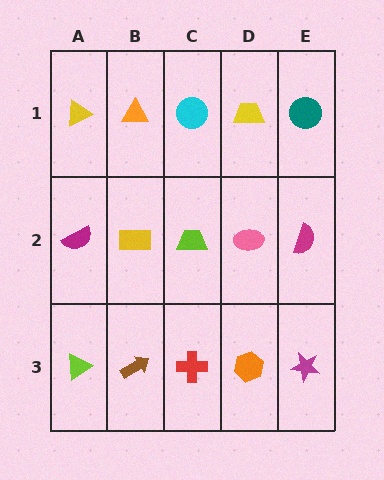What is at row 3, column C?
A red cross.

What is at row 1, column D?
A yellow trapezoid.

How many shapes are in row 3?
5 shapes.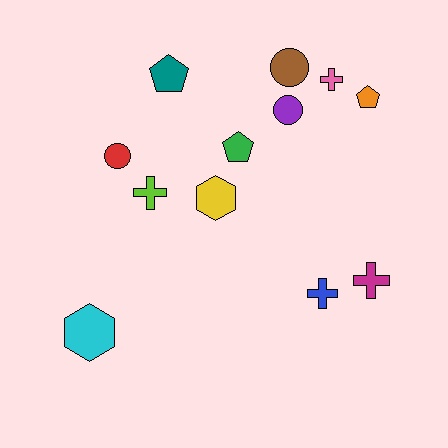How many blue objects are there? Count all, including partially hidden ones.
There is 1 blue object.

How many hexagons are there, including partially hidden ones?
There are 2 hexagons.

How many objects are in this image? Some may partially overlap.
There are 12 objects.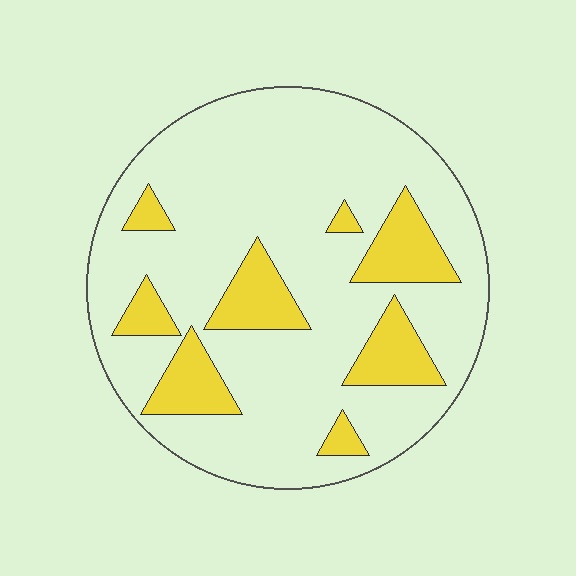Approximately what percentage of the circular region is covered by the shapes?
Approximately 20%.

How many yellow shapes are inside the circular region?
8.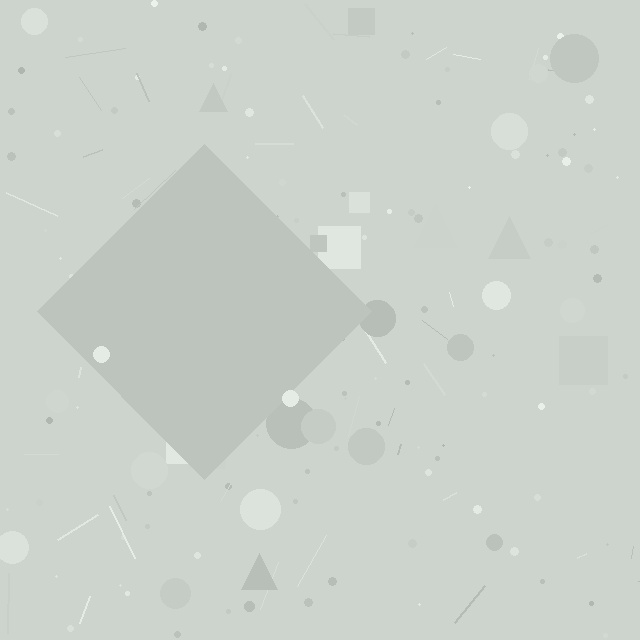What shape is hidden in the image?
A diamond is hidden in the image.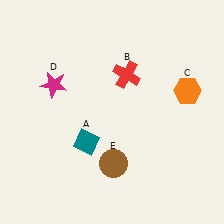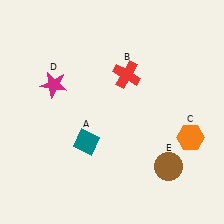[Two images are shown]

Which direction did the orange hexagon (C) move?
The orange hexagon (C) moved down.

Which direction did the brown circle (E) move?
The brown circle (E) moved right.